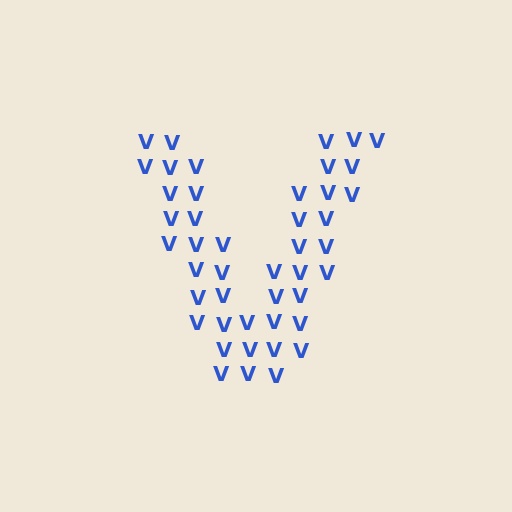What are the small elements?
The small elements are letter V's.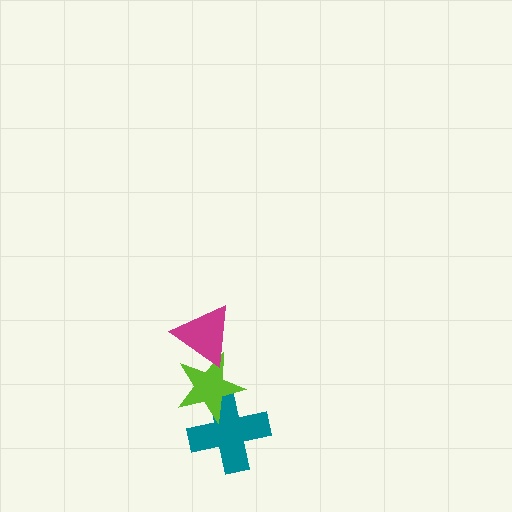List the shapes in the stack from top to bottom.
From top to bottom: the magenta triangle, the lime star, the teal cross.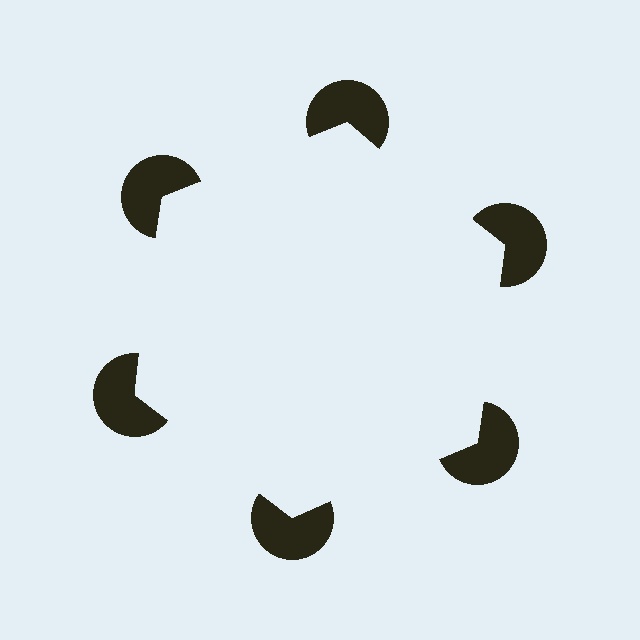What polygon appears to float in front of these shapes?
An illusory hexagon — its edges are inferred from the aligned wedge cuts in the pac-man discs, not physically drawn.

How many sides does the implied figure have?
6 sides.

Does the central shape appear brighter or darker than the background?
It typically appears slightly brighter than the background, even though no actual brightness change is drawn.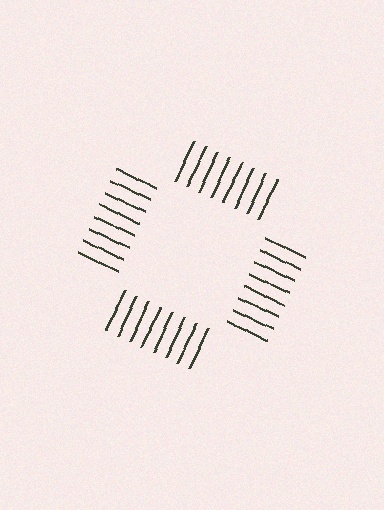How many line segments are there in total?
32 — 8 along each of the 4 edges.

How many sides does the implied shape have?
4 sides — the line-ends trace a square.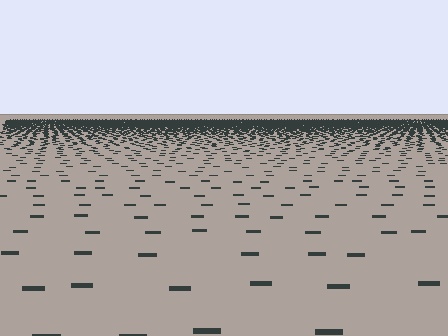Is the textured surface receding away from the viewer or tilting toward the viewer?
The surface is receding away from the viewer. Texture elements get smaller and denser toward the top.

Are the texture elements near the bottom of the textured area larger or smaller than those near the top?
Larger. Near the bottom, elements are closer to the viewer and appear at a bigger on-screen size.